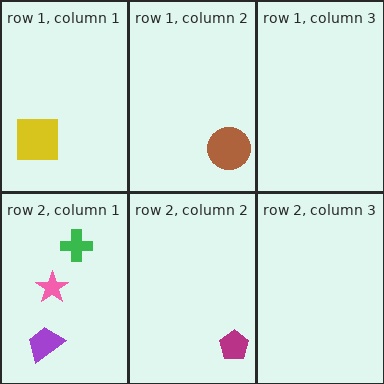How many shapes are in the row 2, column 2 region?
1.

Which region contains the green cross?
The row 2, column 1 region.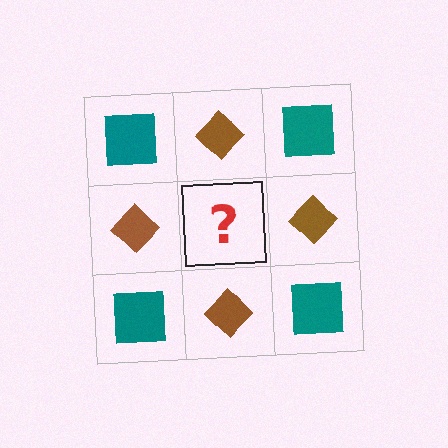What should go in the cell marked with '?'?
The missing cell should contain a teal square.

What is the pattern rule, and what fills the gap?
The rule is that it alternates teal square and brown diamond in a checkerboard pattern. The gap should be filled with a teal square.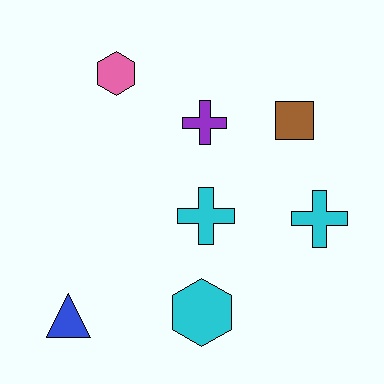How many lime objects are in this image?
There are no lime objects.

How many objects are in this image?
There are 7 objects.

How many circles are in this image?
There are no circles.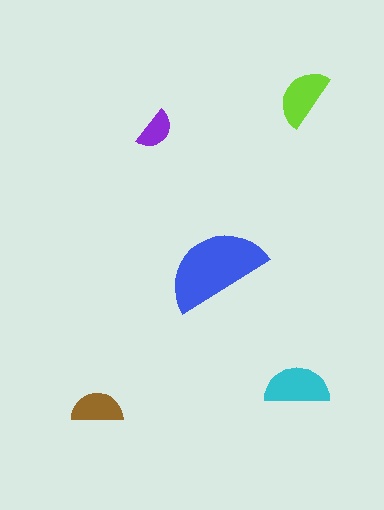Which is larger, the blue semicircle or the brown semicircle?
The blue one.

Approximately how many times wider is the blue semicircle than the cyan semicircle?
About 1.5 times wider.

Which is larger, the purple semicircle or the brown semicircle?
The brown one.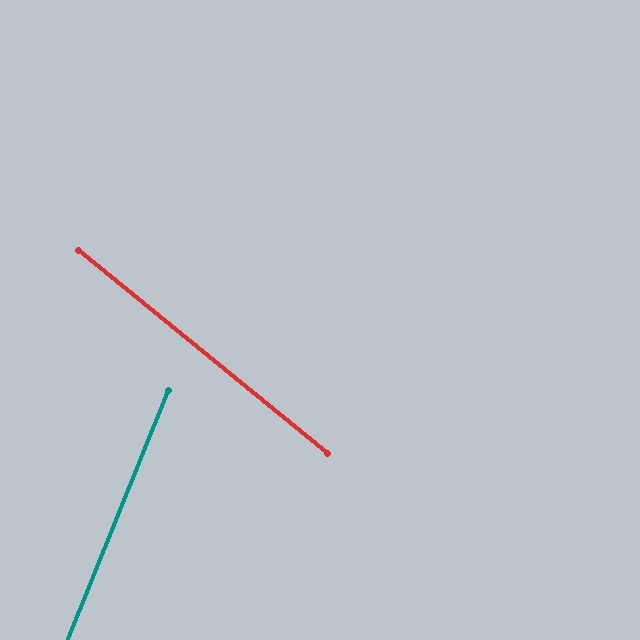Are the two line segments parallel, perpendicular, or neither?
Neither parallel nor perpendicular — they differ by about 73°.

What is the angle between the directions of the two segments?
Approximately 73 degrees.